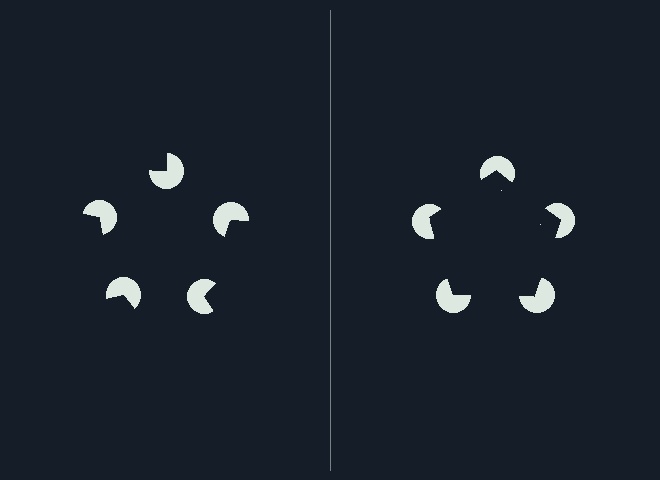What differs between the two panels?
The pac-man discs are positioned identically on both sides; only the wedge orientations differ. On the right they align to a pentagon; on the left they are misaligned.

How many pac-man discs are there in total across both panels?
10 — 5 on each side.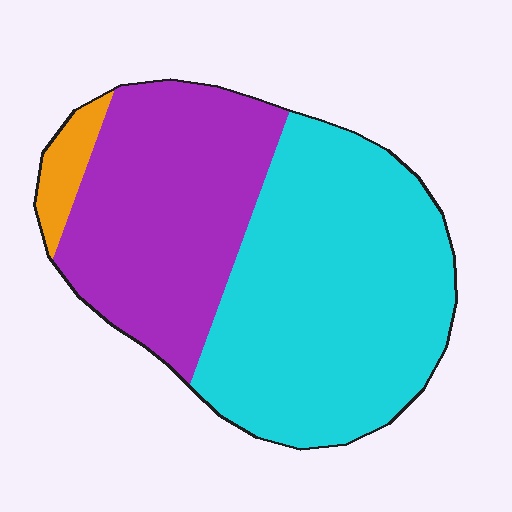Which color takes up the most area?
Cyan, at roughly 55%.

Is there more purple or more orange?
Purple.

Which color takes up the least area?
Orange, at roughly 5%.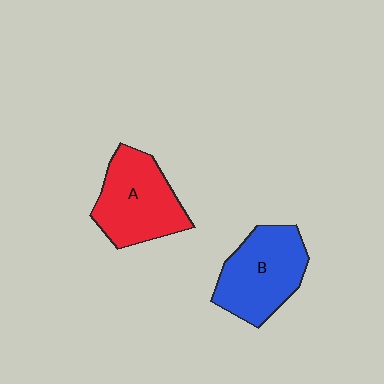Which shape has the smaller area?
Shape A (red).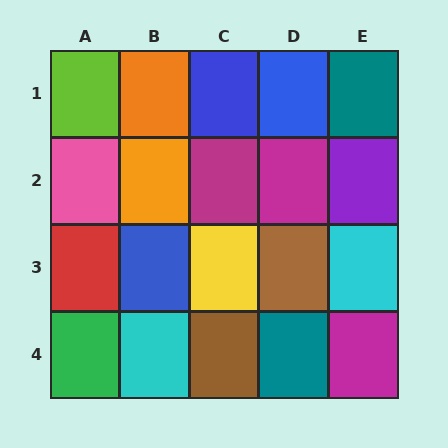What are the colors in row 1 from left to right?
Lime, orange, blue, blue, teal.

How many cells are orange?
2 cells are orange.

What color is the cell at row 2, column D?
Magenta.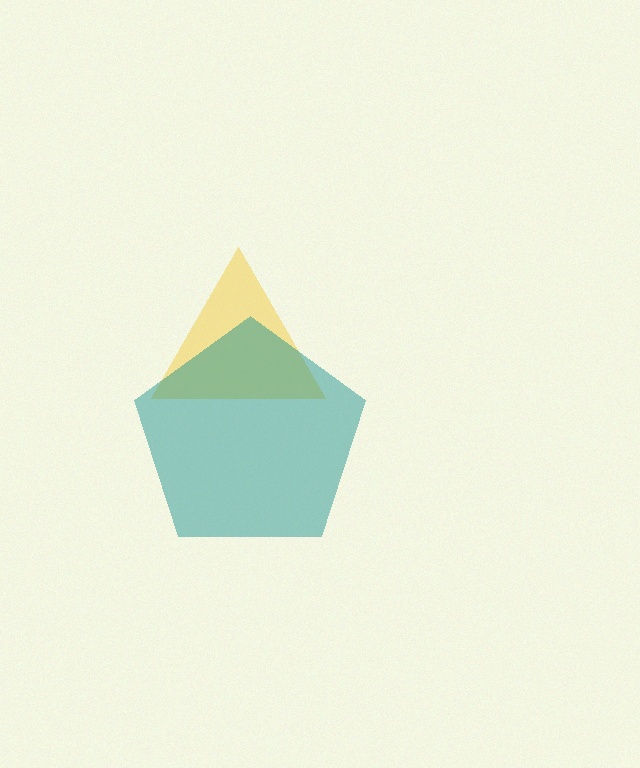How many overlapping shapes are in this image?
There are 2 overlapping shapes in the image.